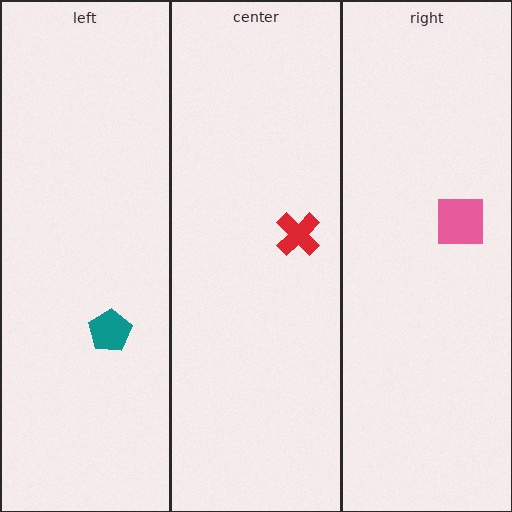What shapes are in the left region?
The teal pentagon.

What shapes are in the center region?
The red cross.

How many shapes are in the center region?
1.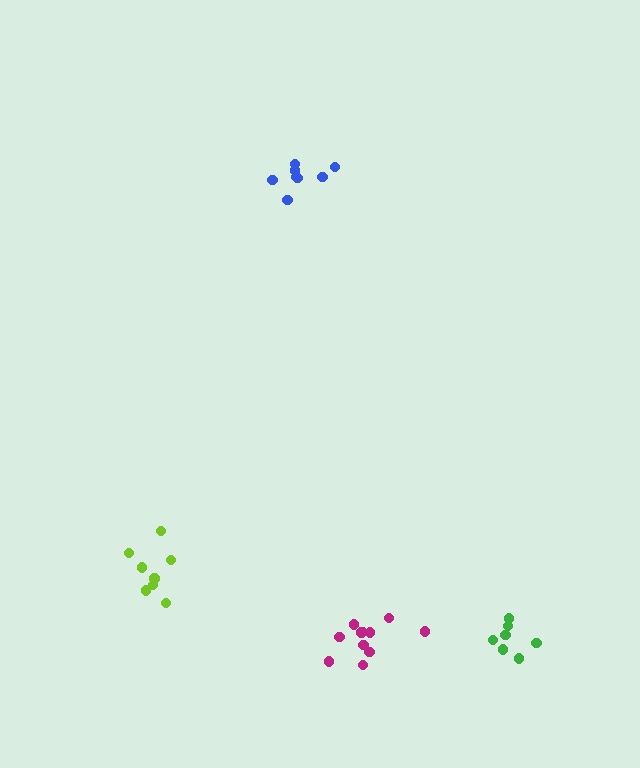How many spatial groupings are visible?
There are 4 spatial groupings.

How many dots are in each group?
Group 1: 8 dots, Group 2: 11 dots, Group 3: 8 dots, Group 4: 7 dots (34 total).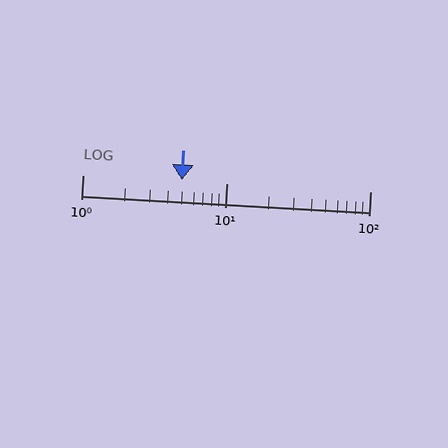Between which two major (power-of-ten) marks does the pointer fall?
The pointer is between 1 and 10.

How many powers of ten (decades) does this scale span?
The scale spans 2 decades, from 1 to 100.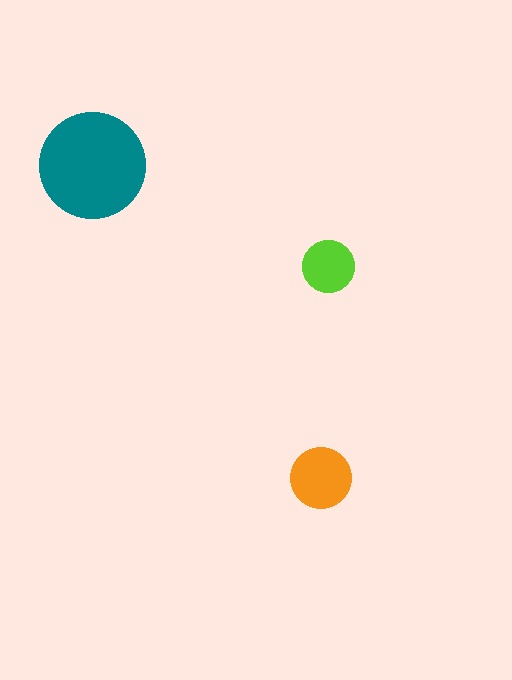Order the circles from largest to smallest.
the teal one, the orange one, the lime one.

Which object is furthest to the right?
The lime circle is rightmost.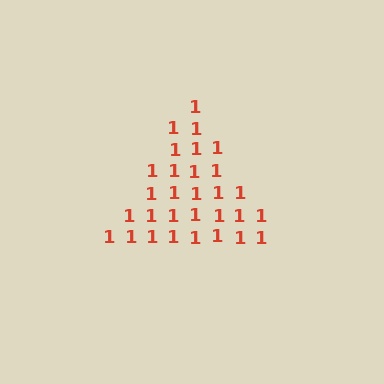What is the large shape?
The large shape is a triangle.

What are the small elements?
The small elements are digit 1's.